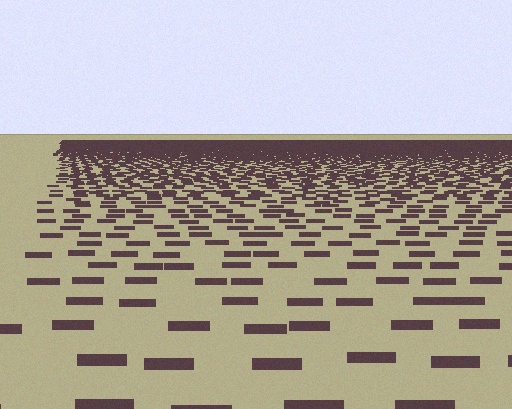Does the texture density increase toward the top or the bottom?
Density increases toward the top.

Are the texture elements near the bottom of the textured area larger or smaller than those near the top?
Larger. Near the bottom, elements are closer to the viewer and appear at a bigger on-screen size.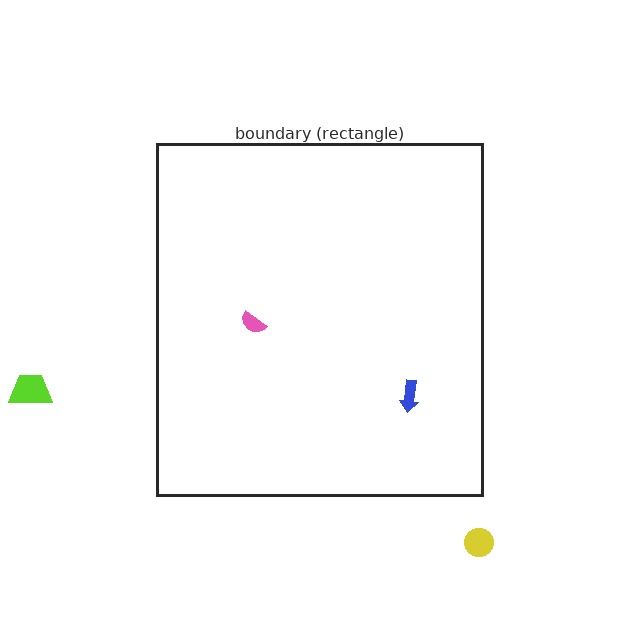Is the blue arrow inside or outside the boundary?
Inside.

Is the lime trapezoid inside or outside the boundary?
Outside.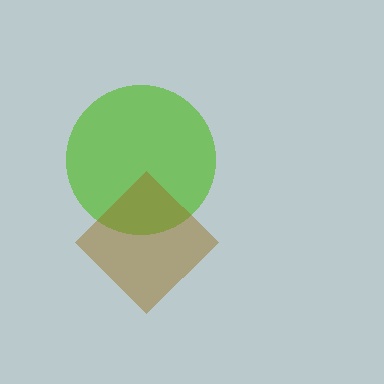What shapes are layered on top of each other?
The layered shapes are: a lime circle, a brown diamond.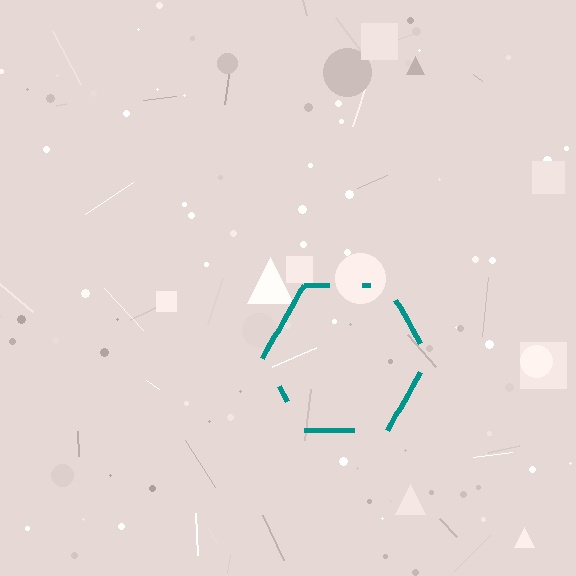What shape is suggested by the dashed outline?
The dashed outline suggests a hexagon.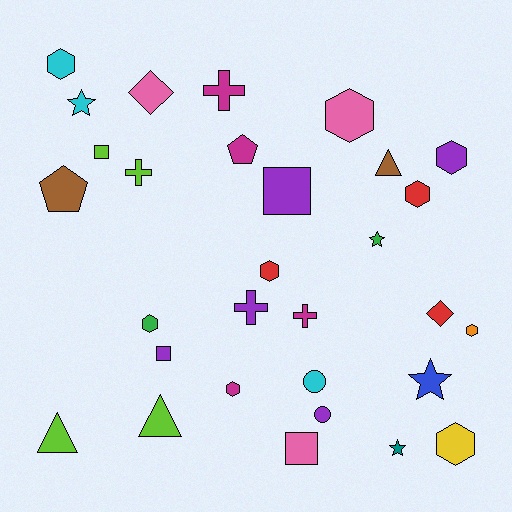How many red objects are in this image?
There are 3 red objects.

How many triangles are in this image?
There are 3 triangles.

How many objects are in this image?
There are 30 objects.